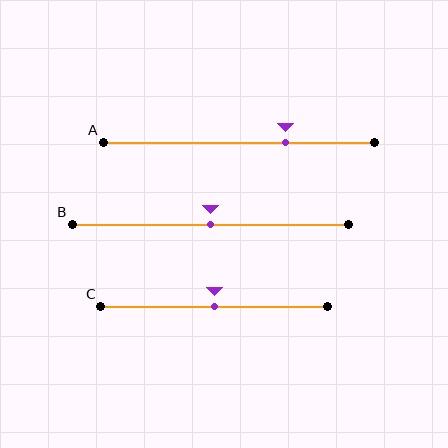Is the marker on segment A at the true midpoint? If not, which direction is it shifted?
No, the marker on segment A is shifted to the right by about 17% of the segment length.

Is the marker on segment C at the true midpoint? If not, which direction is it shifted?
Yes, the marker on segment C is at the true midpoint.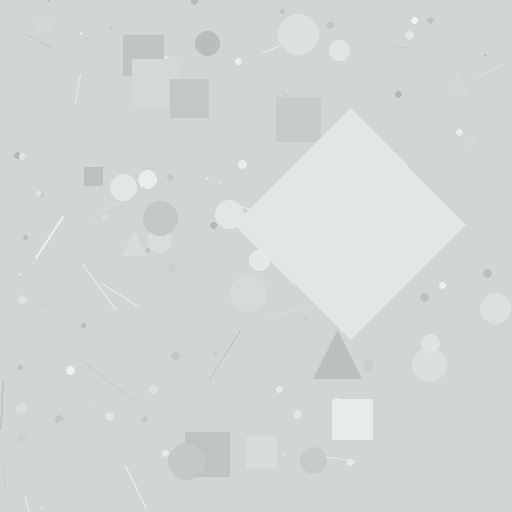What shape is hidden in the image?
A diamond is hidden in the image.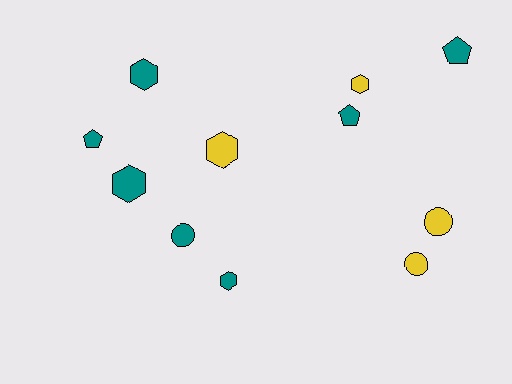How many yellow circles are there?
There are 2 yellow circles.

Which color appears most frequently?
Teal, with 7 objects.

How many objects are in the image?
There are 11 objects.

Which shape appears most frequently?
Hexagon, with 5 objects.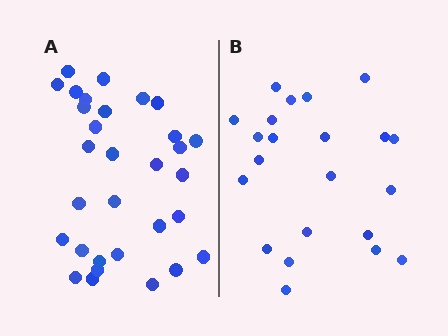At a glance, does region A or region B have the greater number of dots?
Region A (the left region) has more dots.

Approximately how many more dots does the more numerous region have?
Region A has roughly 8 or so more dots than region B.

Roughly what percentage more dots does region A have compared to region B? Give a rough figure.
About 40% more.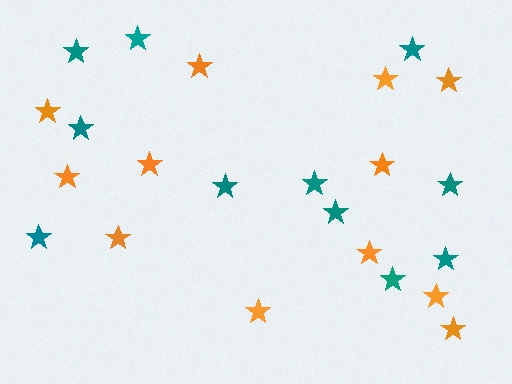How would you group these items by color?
There are 2 groups: one group of teal stars (11) and one group of orange stars (12).